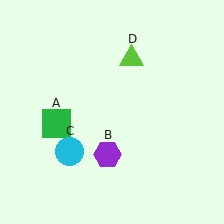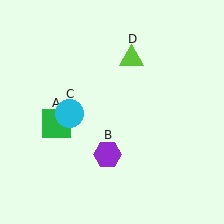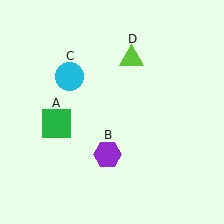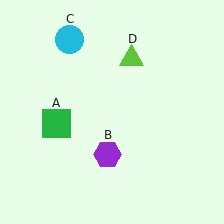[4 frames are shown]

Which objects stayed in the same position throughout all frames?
Green square (object A) and purple hexagon (object B) and lime triangle (object D) remained stationary.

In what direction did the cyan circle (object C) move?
The cyan circle (object C) moved up.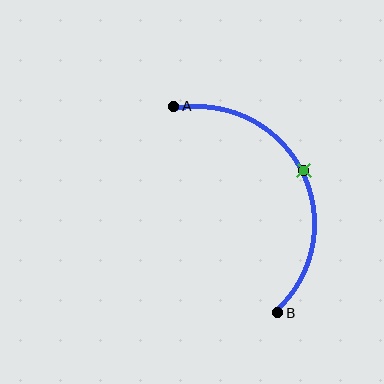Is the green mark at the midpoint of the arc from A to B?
Yes. The green mark lies on the arc at equal arc-length from both A and B — it is the arc midpoint.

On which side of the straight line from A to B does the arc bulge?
The arc bulges to the right of the straight line connecting A and B.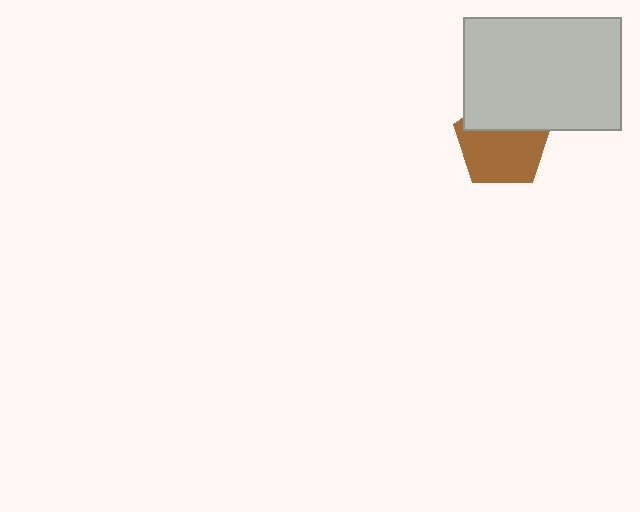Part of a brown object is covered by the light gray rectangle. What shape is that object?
It is a pentagon.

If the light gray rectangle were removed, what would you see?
You would see the complete brown pentagon.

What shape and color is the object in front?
The object in front is a light gray rectangle.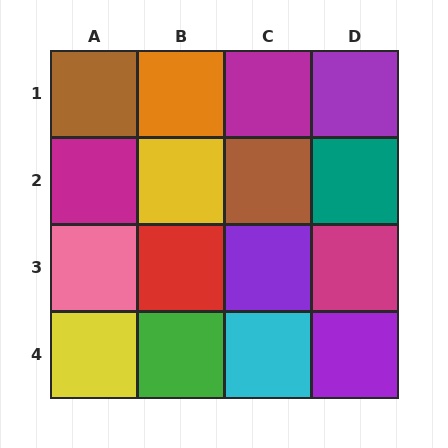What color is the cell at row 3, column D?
Magenta.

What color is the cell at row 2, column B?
Yellow.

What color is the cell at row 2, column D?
Teal.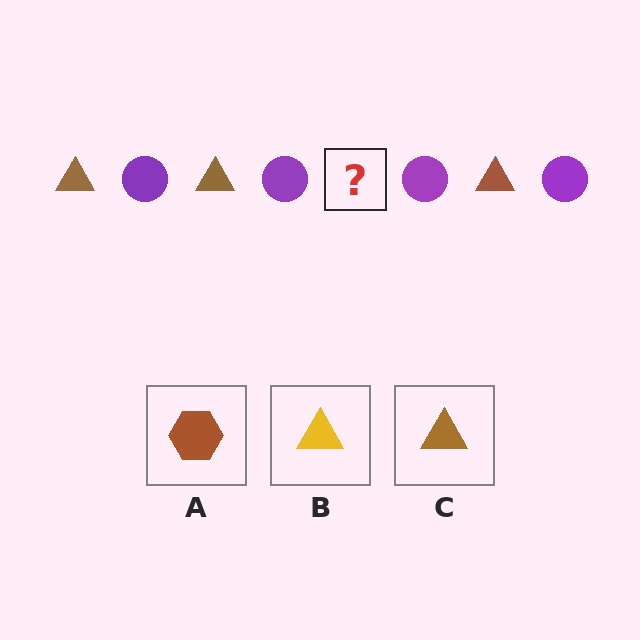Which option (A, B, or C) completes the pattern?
C.